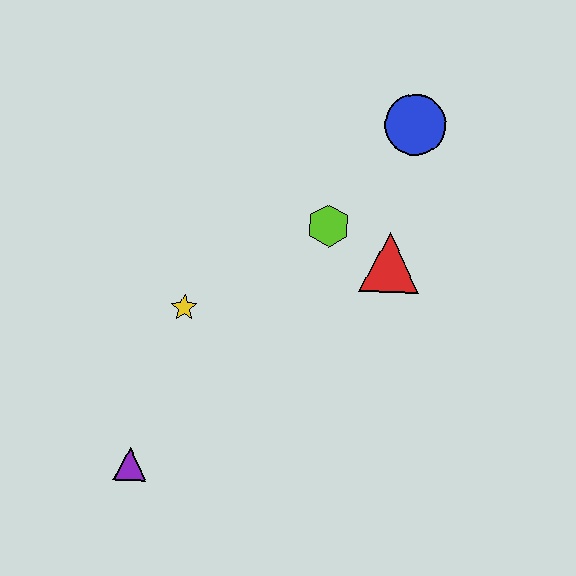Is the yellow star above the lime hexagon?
No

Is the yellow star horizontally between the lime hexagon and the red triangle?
No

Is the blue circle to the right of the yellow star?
Yes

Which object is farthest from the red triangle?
The purple triangle is farthest from the red triangle.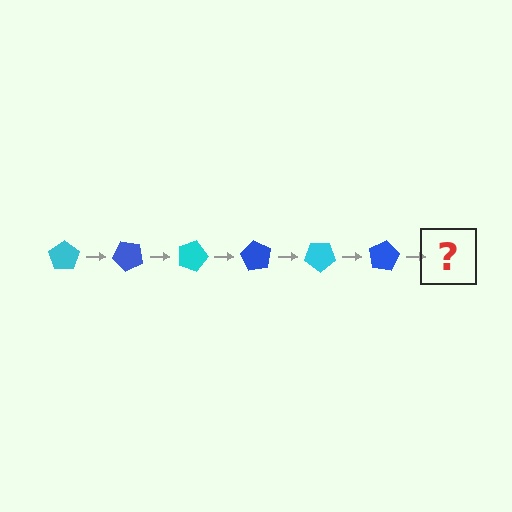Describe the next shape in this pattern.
It should be a cyan pentagon, rotated 270 degrees from the start.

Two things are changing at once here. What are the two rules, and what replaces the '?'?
The two rules are that it rotates 45 degrees each step and the color cycles through cyan and blue. The '?' should be a cyan pentagon, rotated 270 degrees from the start.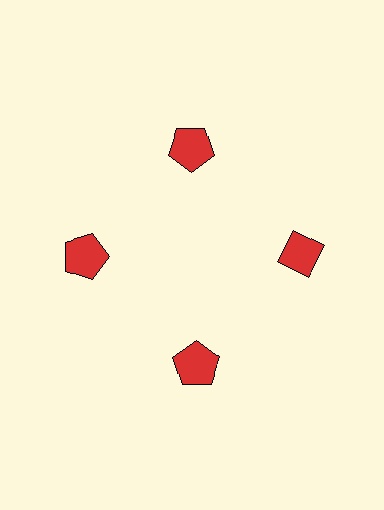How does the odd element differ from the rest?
It has a different shape: diamond instead of pentagon.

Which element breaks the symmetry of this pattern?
The red diamond at roughly the 3 o'clock position breaks the symmetry. All other shapes are red pentagons.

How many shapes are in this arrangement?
There are 4 shapes arranged in a ring pattern.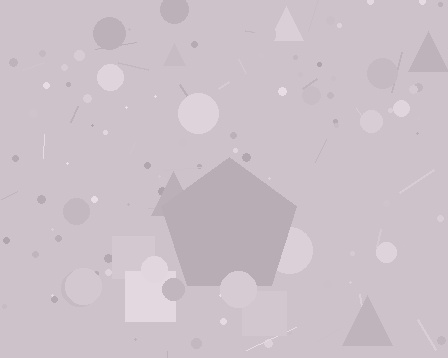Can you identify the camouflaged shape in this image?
The camouflaged shape is a pentagon.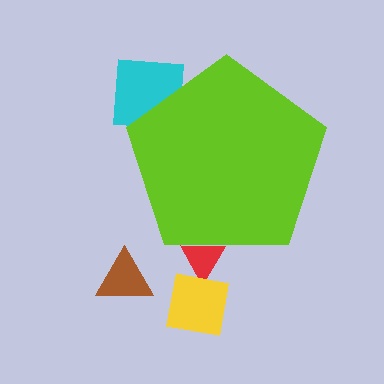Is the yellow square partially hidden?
No, the yellow square is fully visible.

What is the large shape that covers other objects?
A lime pentagon.